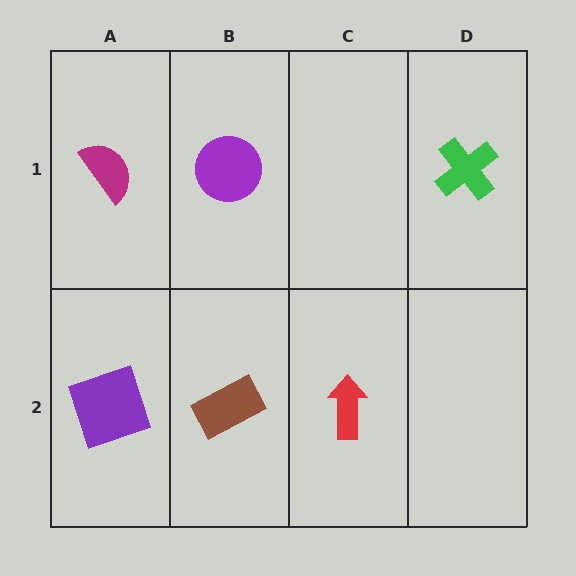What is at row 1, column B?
A purple circle.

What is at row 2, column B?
A brown rectangle.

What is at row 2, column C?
A red arrow.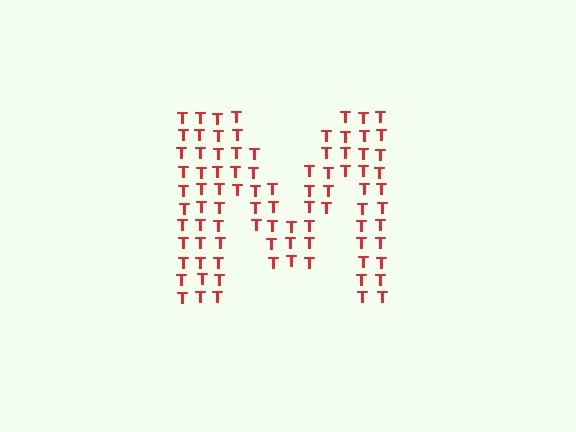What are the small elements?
The small elements are letter T's.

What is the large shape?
The large shape is the letter M.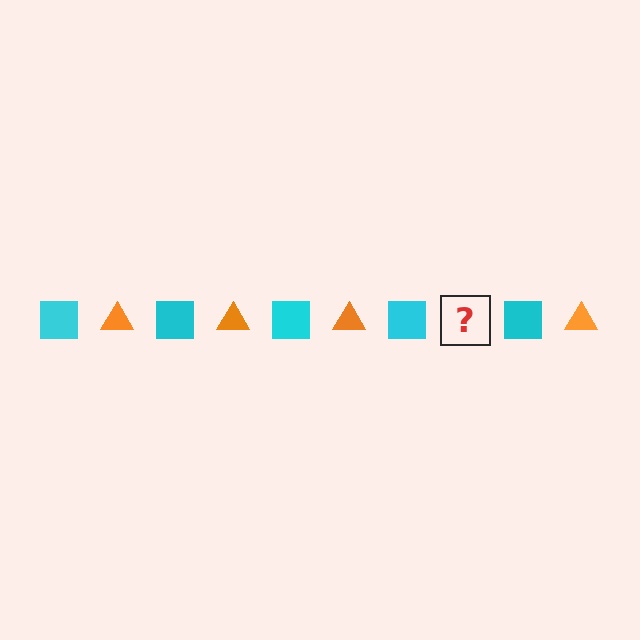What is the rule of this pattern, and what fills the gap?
The rule is that the pattern alternates between cyan square and orange triangle. The gap should be filled with an orange triangle.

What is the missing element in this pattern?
The missing element is an orange triangle.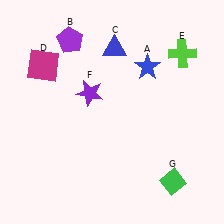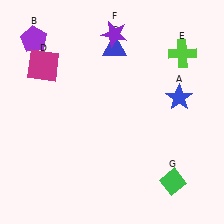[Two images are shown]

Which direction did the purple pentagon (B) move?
The purple pentagon (B) moved left.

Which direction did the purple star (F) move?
The purple star (F) moved up.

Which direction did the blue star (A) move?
The blue star (A) moved right.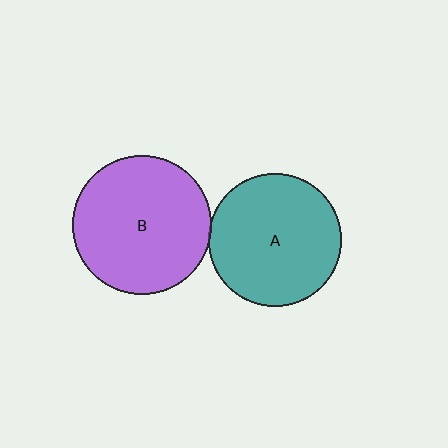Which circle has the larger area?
Circle B (purple).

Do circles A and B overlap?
Yes.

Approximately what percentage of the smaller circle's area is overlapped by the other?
Approximately 5%.